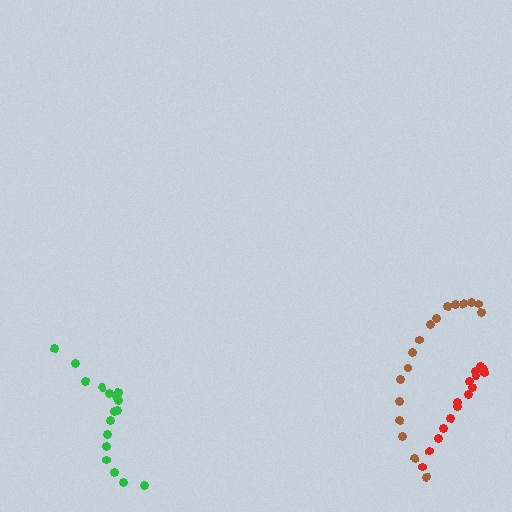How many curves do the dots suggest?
There are 3 distinct paths.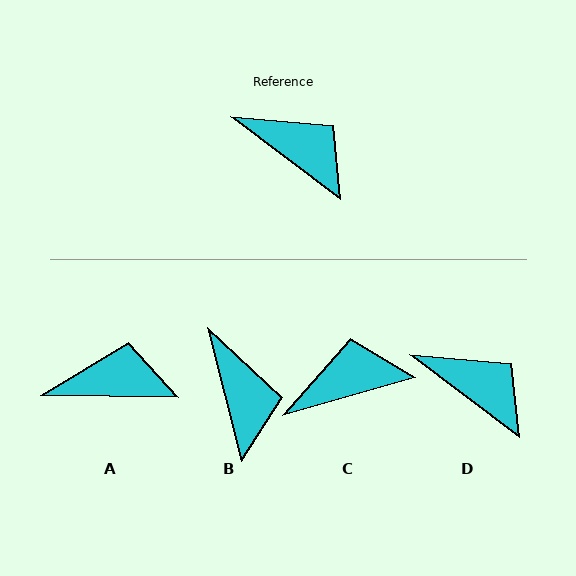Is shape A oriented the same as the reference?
No, it is off by about 36 degrees.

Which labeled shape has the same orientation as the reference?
D.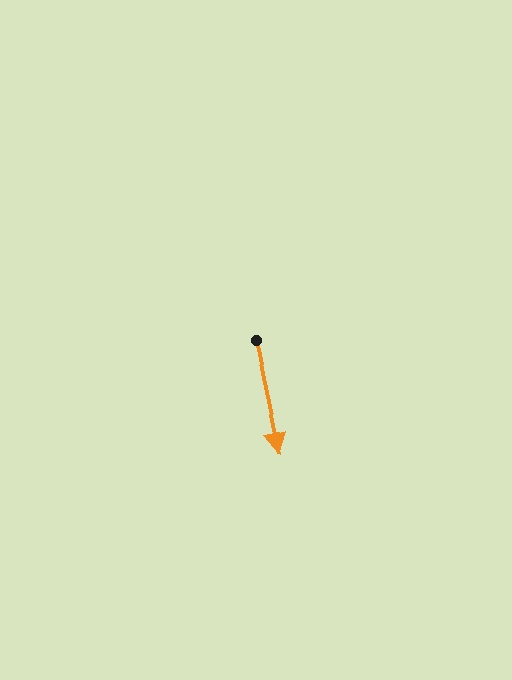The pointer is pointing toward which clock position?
Roughly 6 o'clock.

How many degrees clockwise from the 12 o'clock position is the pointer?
Approximately 168 degrees.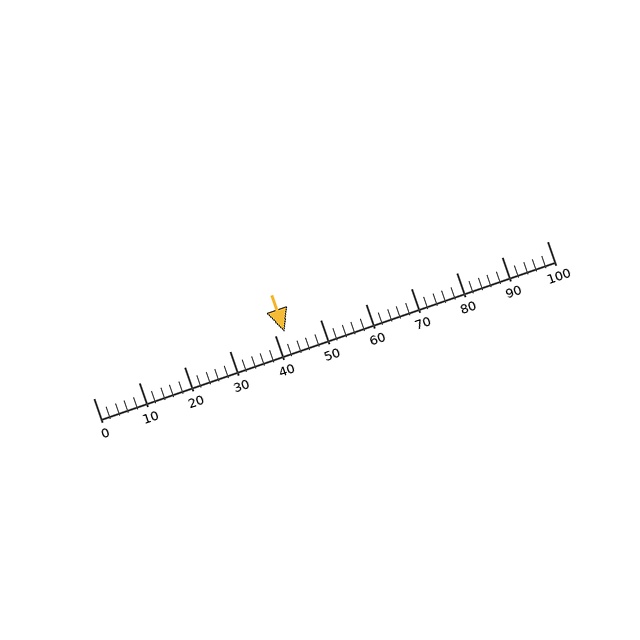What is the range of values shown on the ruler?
The ruler shows values from 0 to 100.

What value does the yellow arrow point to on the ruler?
The yellow arrow points to approximately 42.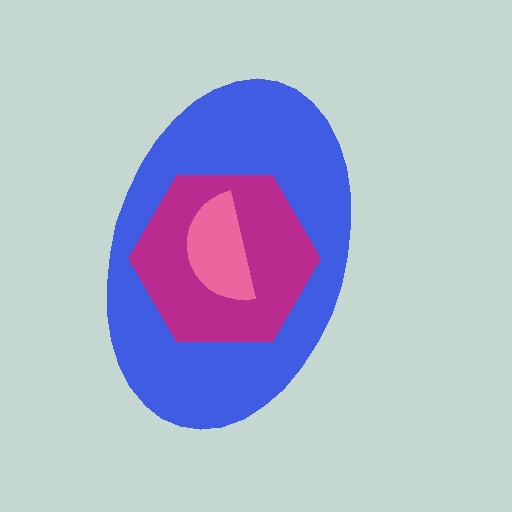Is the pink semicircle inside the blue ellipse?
Yes.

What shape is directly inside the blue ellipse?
The magenta hexagon.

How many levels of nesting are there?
3.